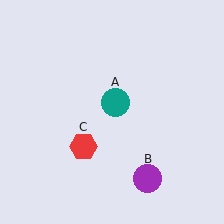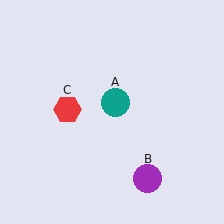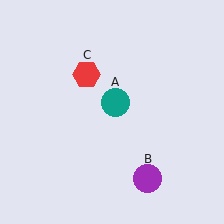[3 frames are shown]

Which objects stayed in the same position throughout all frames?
Teal circle (object A) and purple circle (object B) remained stationary.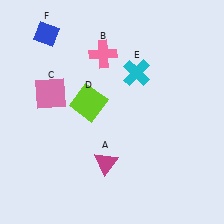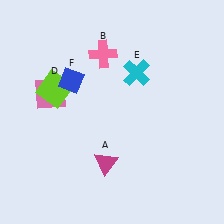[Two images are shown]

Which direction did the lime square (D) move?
The lime square (D) moved left.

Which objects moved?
The objects that moved are: the lime square (D), the blue diamond (F).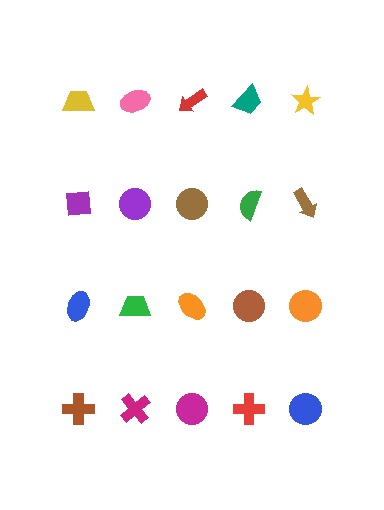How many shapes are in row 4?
5 shapes.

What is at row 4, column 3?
A magenta circle.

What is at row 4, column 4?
A red cross.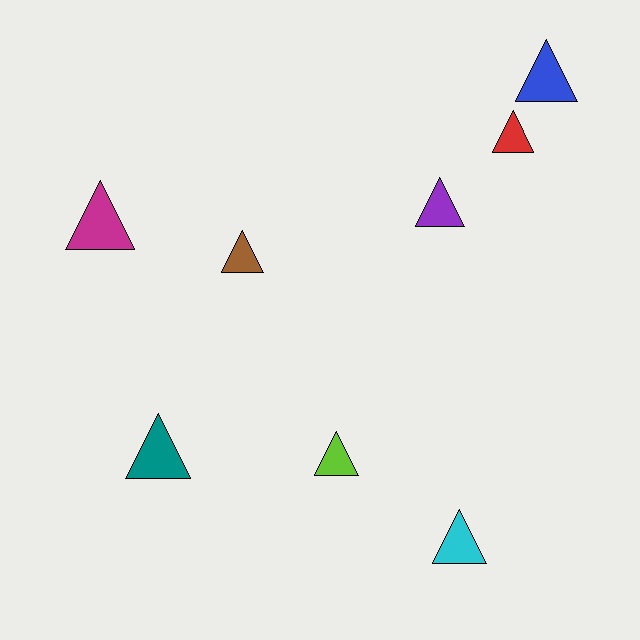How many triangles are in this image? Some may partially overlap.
There are 8 triangles.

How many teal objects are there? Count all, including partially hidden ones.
There is 1 teal object.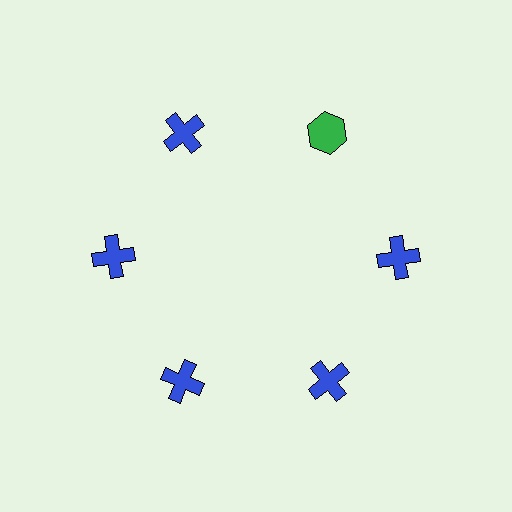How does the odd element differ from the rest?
It differs in both color (green instead of blue) and shape (hexagon instead of cross).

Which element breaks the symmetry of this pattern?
The green hexagon at roughly the 1 o'clock position breaks the symmetry. All other shapes are blue crosses.